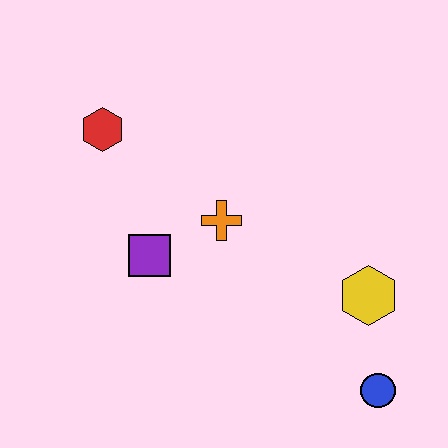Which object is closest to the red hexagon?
The purple square is closest to the red hexagon.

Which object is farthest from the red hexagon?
The blue circle is farthest from the red hexagon.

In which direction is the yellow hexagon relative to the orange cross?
The yellow hexagon is to the right of the orange cross.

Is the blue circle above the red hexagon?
No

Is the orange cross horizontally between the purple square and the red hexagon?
No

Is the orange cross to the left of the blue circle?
Yes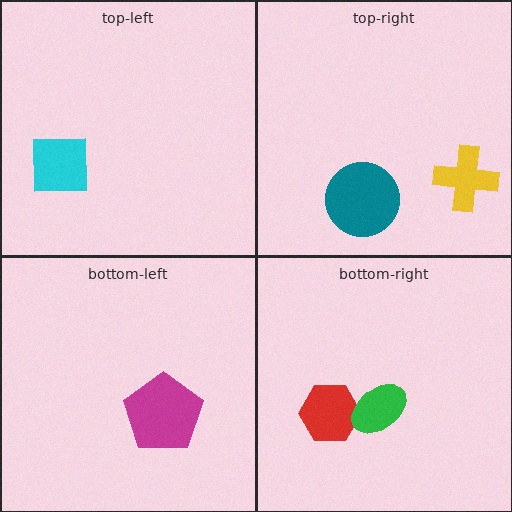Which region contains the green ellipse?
The bottom-right region.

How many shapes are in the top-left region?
1.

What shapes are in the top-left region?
The cyan square.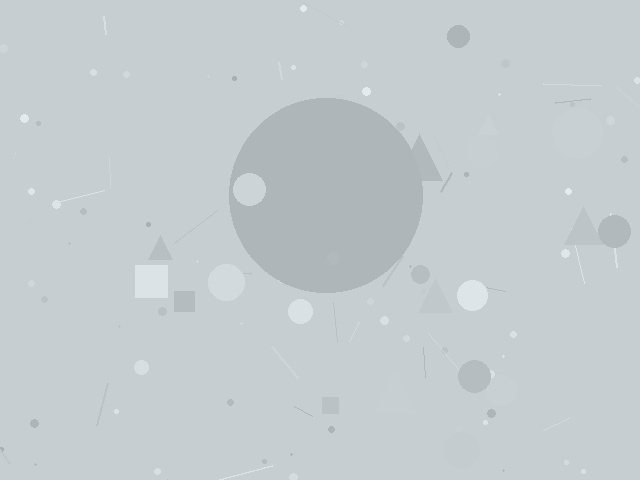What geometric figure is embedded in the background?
A circle is embedded in the background.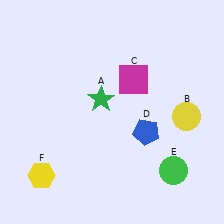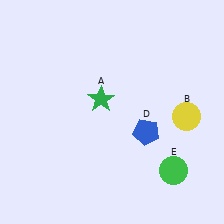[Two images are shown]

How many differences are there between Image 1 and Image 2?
There are 2 differences between the two images.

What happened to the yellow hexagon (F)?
The yellow hexagon (F) was removed in Image 2. It was in the bottom-left area of Image 1.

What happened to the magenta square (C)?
The magenta square (C) was removed in Image 2. It was in the top-right area of Image 1.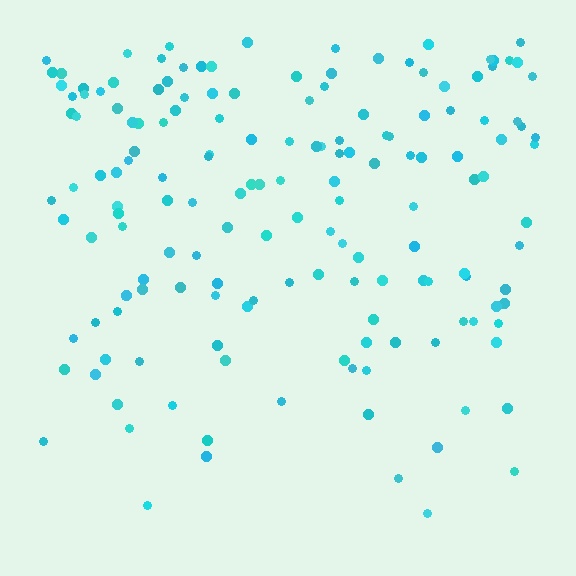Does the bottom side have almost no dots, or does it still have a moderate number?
Still a moderate number, just noticeably fewer than the top.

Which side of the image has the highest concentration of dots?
The top.